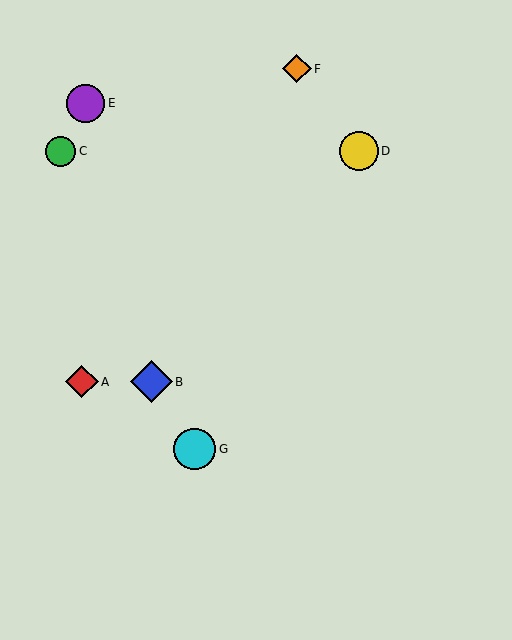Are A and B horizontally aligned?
Yes, both are at y≈382.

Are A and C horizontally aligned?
No, A is at y≈382 and C is at y≈151.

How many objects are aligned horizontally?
2 objects (A, B) are aligned horizontally.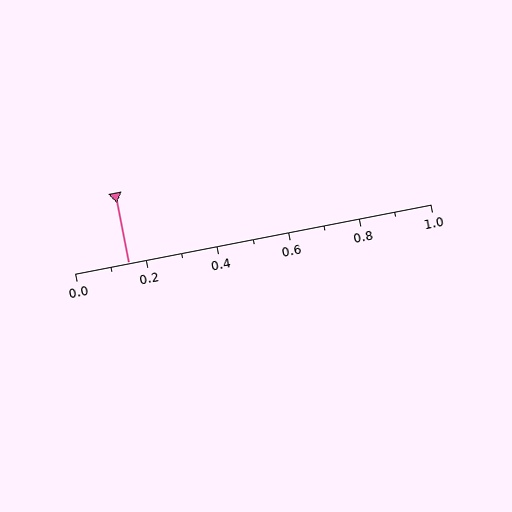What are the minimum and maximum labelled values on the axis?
The axis runs from 0.0 to 1.0.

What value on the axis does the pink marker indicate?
The marker indicates approximately 0.15.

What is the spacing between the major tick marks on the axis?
The major ticks are spaced 0.2 apart.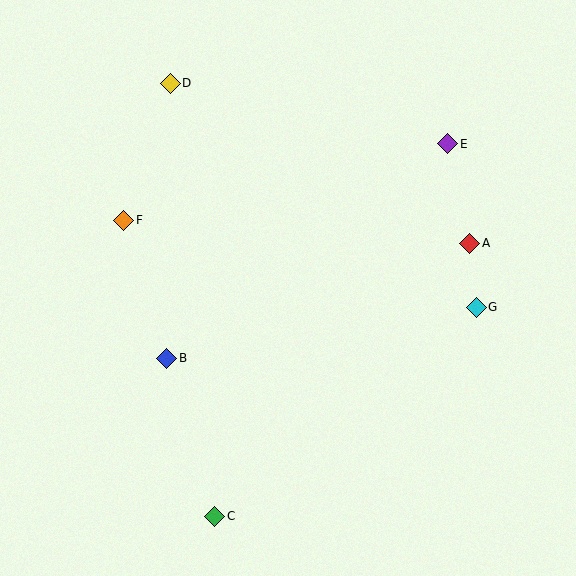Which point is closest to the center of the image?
Point B at (167, 358) is closest to the center.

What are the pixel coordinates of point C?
Point C is at (215, 516).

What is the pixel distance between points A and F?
The distance between A and F is 347 pixels.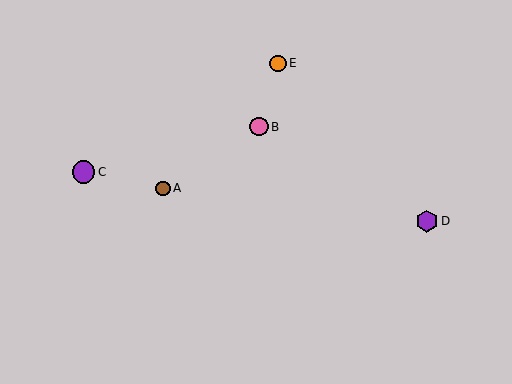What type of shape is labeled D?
Shape D is a purple hexagon.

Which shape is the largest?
The purple circle (labeled C) is the largest.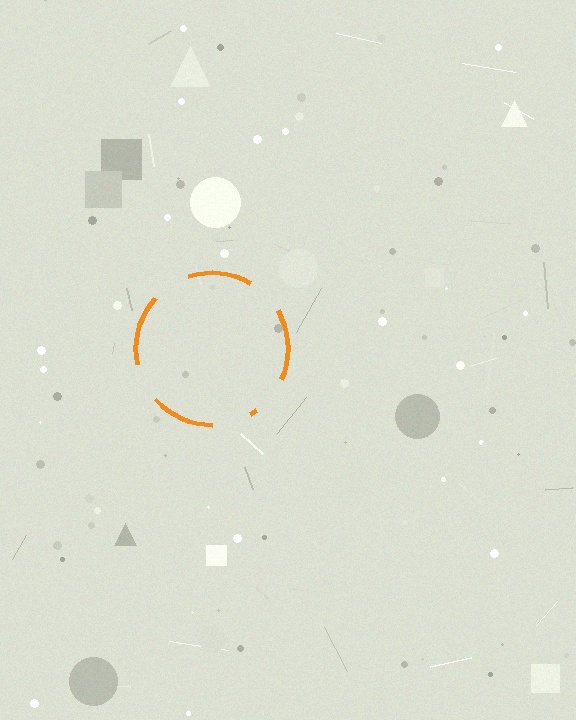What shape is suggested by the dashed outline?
The dashed outline suggests a circle.